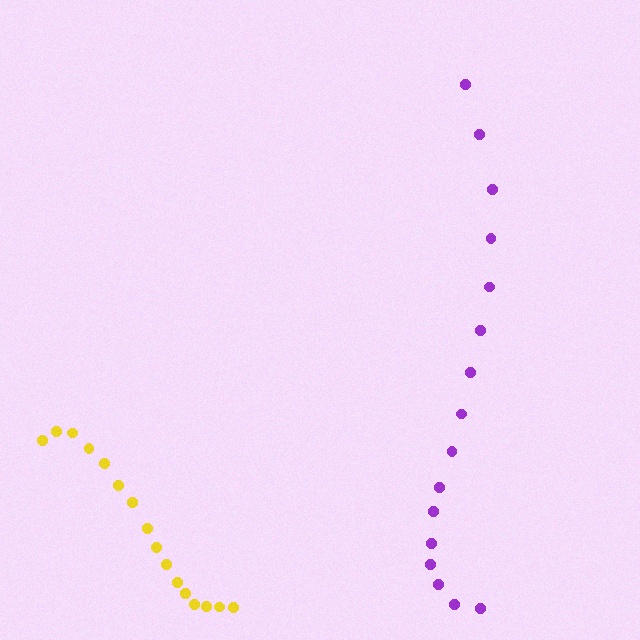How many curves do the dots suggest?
There are 2 distinct paths.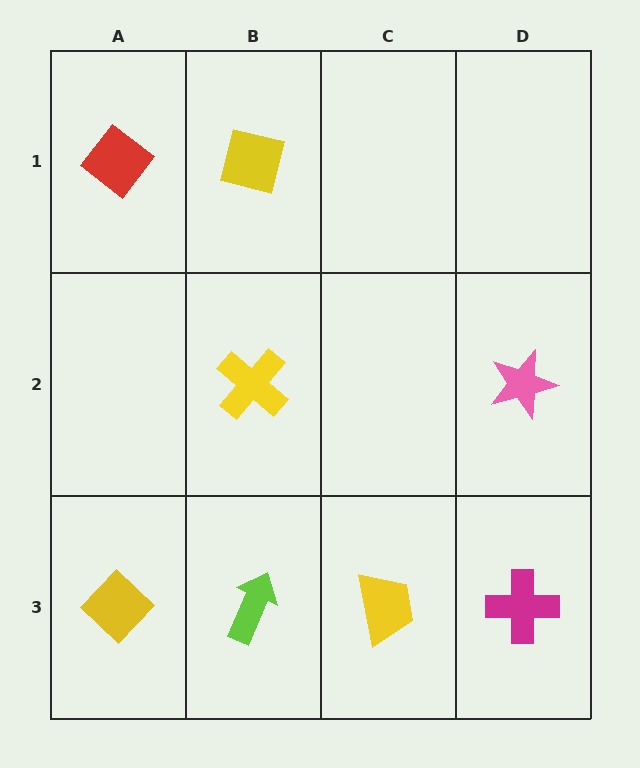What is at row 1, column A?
A red diamond.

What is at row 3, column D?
A magenta cross.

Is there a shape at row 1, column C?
No, that cell is empty.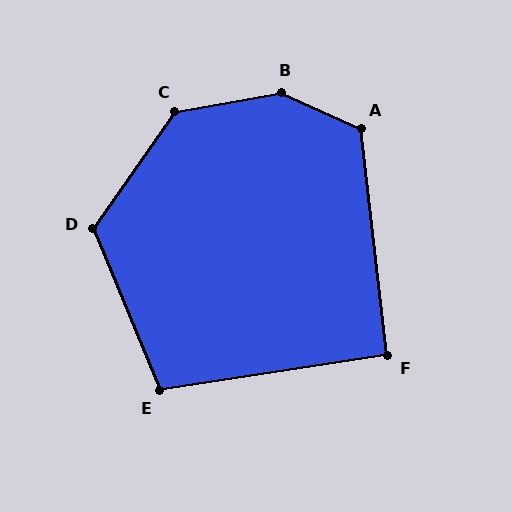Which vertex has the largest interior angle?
B, at approximately 146 degrees.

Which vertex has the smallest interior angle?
F, at approximately 92 degrees.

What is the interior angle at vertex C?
Approximately 135 degrees (obtuse).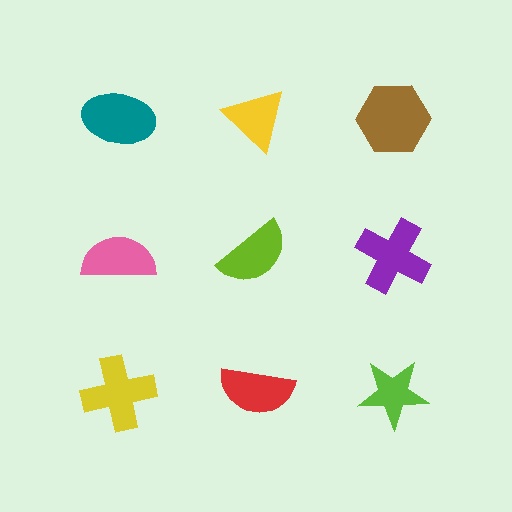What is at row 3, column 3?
A lime star.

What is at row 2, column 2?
A lime semicircle.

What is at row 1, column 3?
A brown hexagon.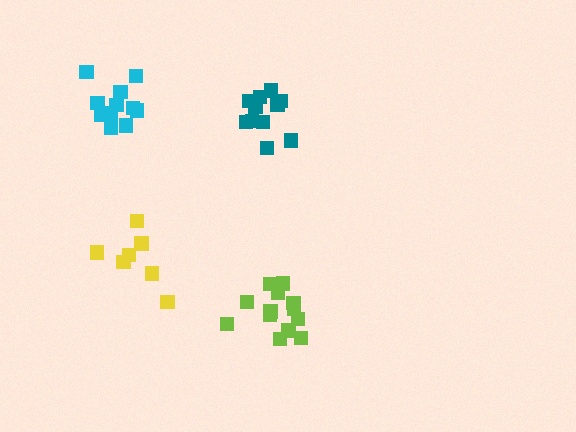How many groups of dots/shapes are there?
There are 4 groups.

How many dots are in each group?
Group 1: 7 dots, Group 2: 11 dots, Group 3: 11 dots, Group 4: 13 dots (42 total).